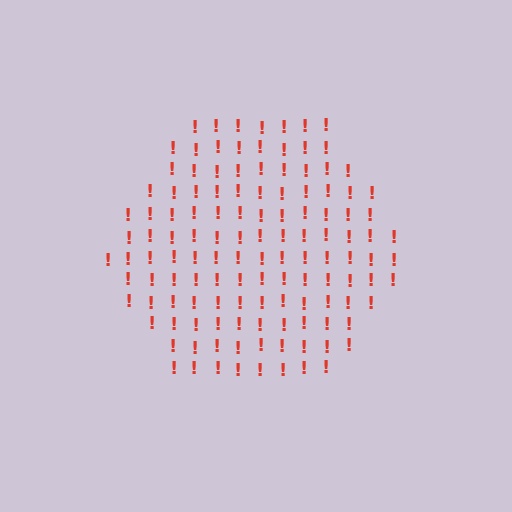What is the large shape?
The large shape is a hexagon.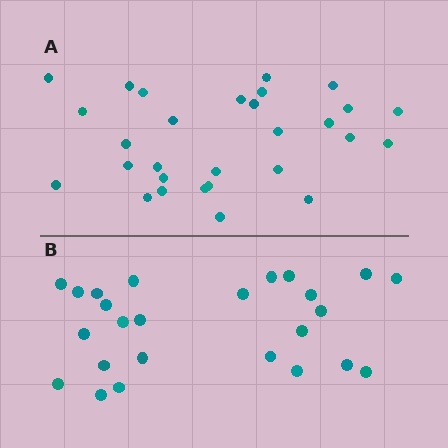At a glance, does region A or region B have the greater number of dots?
Region A (the top region) has more dots.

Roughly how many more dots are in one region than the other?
Region A has about 4 more dots than region B.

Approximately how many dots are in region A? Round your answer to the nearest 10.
About 30 dots. (The exact count is 29, which rounds to 30.)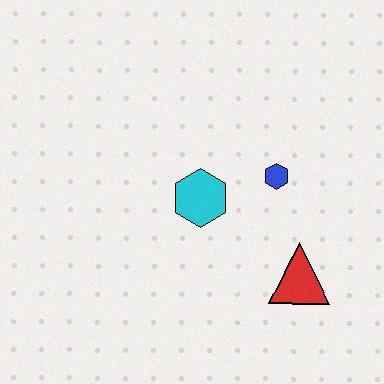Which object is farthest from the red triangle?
The cyan hexagon is farthest from the red triangle.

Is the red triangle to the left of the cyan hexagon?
No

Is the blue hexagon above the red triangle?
Yes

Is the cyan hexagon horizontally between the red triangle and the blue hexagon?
No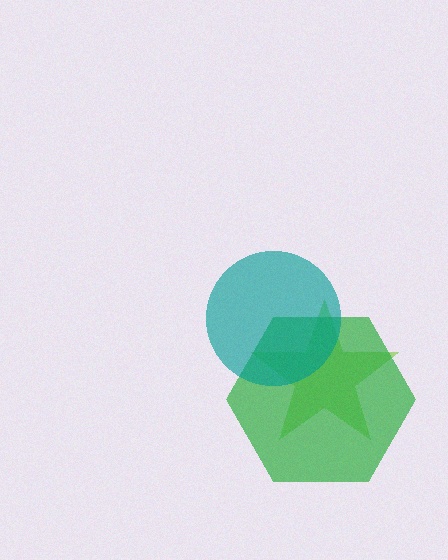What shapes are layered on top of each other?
The layered shapes are: a lime star, a green hexagon, a teal circle.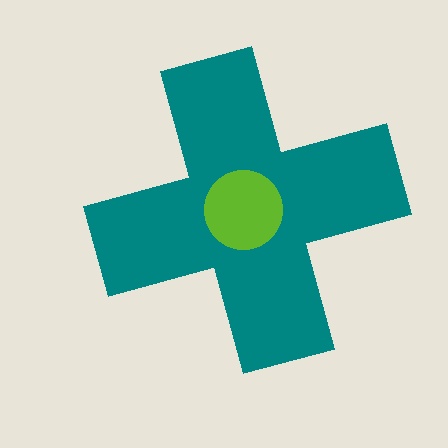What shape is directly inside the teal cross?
The lime circle.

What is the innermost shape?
The lime circle.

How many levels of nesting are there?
2.